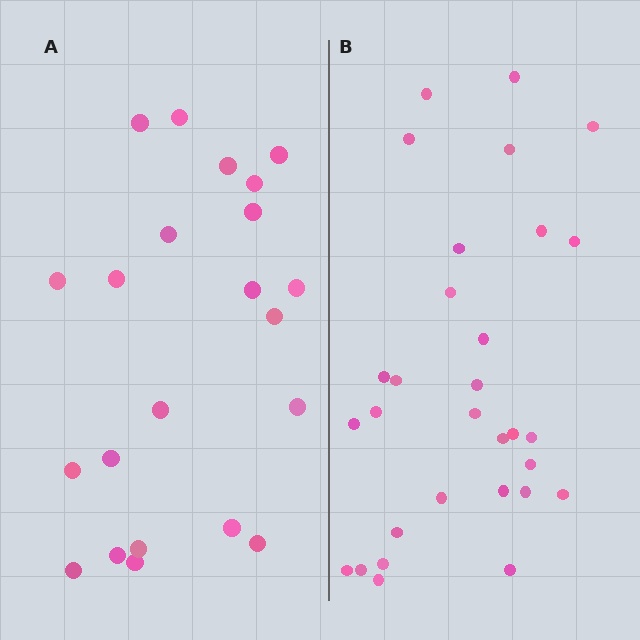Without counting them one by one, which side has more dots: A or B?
Region B (the right region) has more dots.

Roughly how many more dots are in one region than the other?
Region B has roughly 8 or so more dots than region A.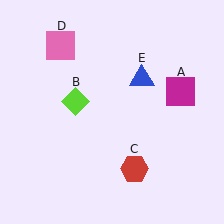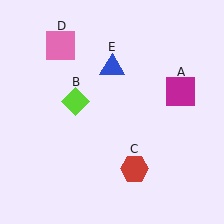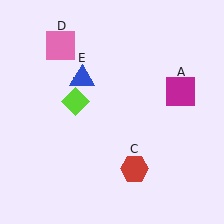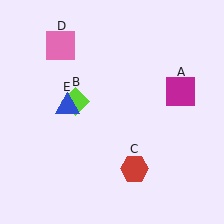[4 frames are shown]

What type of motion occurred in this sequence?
The blue triangle (object E) rotated counterclockwise around the center of the scene.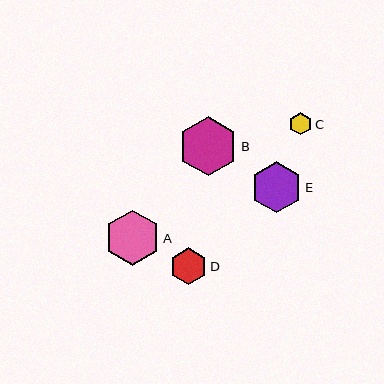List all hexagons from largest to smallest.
From largest to smallest: B, A, E, D, C.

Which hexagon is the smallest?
Hexagon C is the smallest with a size of approximately 22 pixels.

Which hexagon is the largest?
Hexagon B is the largest with a size of approximately 59 pixels.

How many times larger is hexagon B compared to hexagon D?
Hexagon B is approximately 1.6 times the size of hexagon D.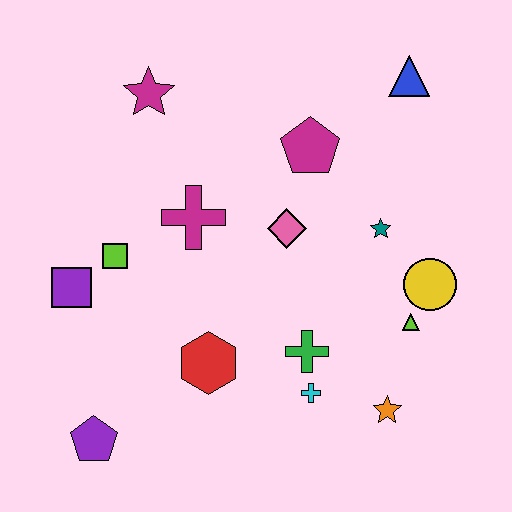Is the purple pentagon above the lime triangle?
No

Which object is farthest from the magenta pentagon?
The purple pentagon is farthest from the magenta pentagon.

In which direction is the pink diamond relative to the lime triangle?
The pink diamond is to the left of the lime triangle.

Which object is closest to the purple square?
The lime square is closest to the purple square.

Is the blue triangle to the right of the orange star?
Yes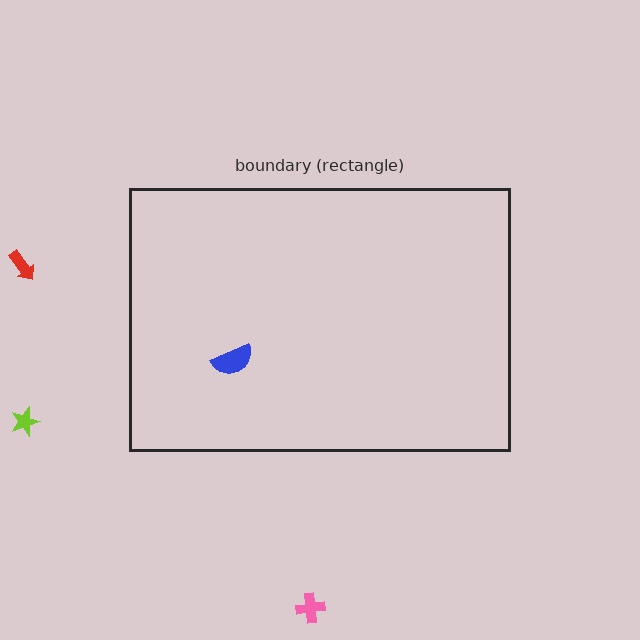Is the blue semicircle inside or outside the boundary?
Inside.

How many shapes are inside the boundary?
1 inside, 3 outside.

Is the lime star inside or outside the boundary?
Outside.